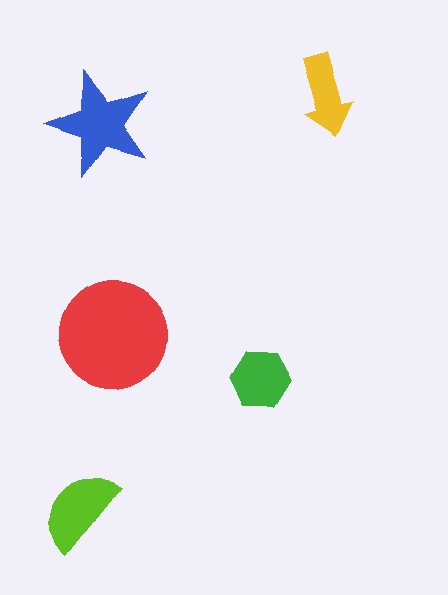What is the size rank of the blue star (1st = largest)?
2nd.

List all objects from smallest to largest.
The yellow arrow, the green hexagon, the lime semicircle, the blue star, the red circle.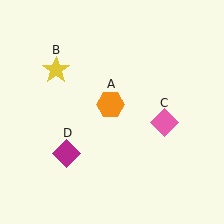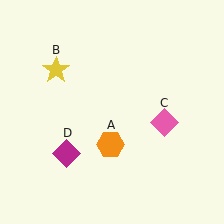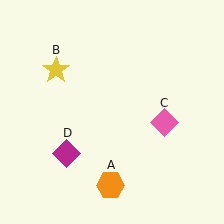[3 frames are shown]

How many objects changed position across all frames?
1 object changed position: orange hexagon (object A).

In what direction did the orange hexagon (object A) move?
The orange hexagon (object A) moved down.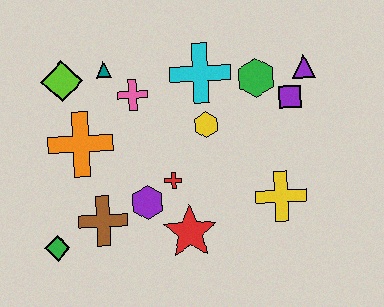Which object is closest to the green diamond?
The brown cross is closest to the green diamond.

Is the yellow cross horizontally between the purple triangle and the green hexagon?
Yes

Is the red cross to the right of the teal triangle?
Yes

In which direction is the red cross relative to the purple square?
The red cross is to the left of the purple square.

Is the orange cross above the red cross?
Yes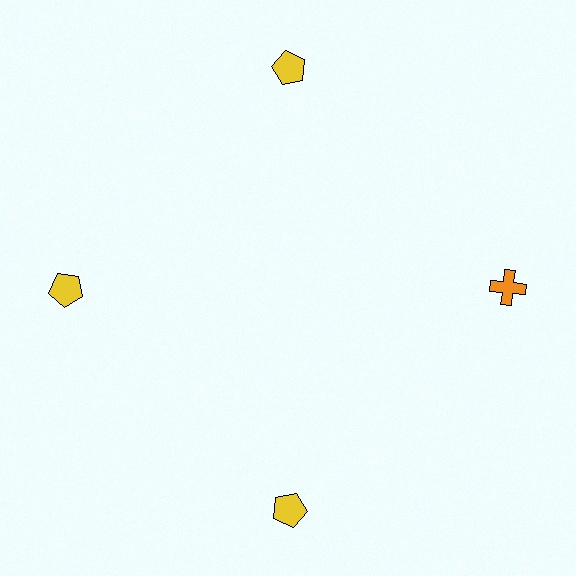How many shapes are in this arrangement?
There are 4 shapes arranged in a ring pattern.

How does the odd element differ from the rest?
It differs in both color (orange instead of yellow) and shape (cross instead of pentagon).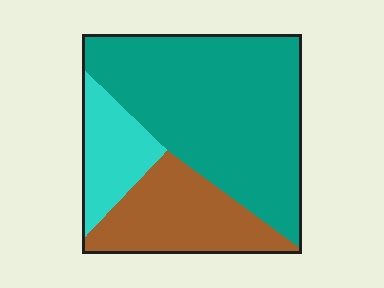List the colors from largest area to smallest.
From largest to smallest: teal, brown, cyan.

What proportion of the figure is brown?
Brown takes up about one quarter (1/4) of the figure.